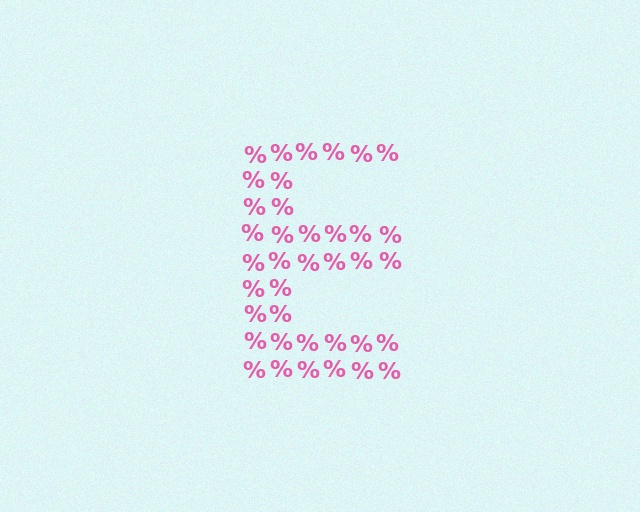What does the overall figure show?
The overall figure shows the letter E.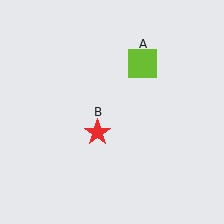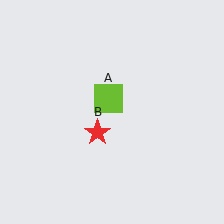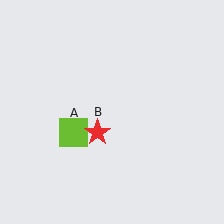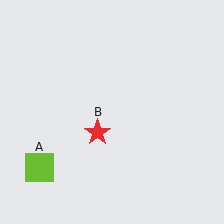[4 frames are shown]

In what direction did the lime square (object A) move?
The lime square (object A) moved down and to the left.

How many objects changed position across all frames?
1 object changed position: lime square (object A).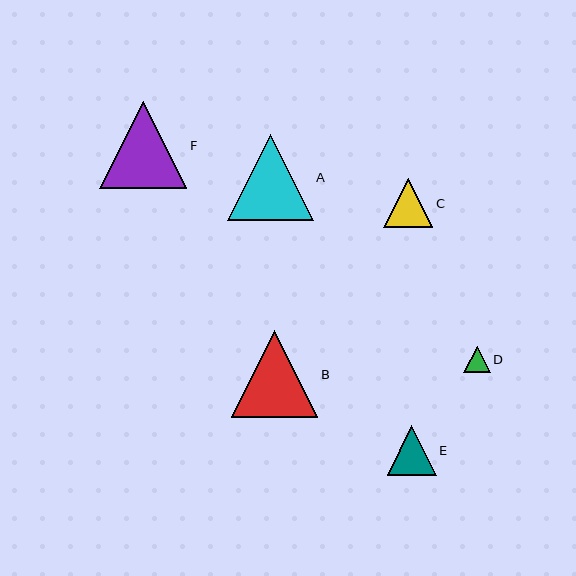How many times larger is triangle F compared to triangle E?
Triangle F is approximately 1.8 times the size of triangle E.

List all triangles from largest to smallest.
From largest to smallest: F, B, A, C, E, D.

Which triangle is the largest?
Triangle F is the largest with a size of approximately 87 pixels.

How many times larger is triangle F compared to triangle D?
Triangle F is approximately 3.3 times the size of triangle D.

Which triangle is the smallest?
Triangle D is the smallest with a size of approximately 26 pixels.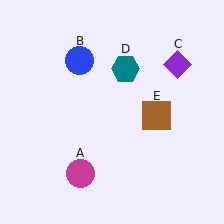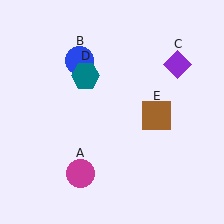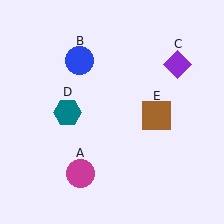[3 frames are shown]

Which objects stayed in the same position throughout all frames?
Magenta circle (object A) and blue circle (object B) and purple diamond (object C) and brown square (object E) remained stationary.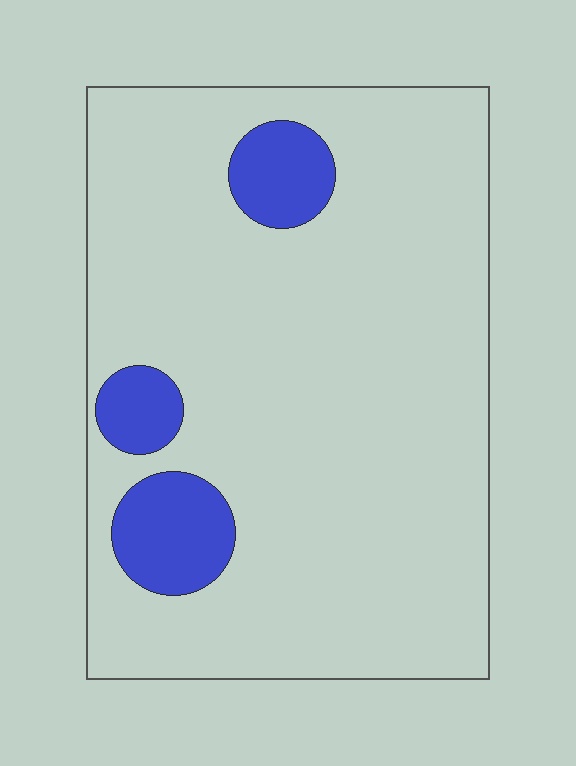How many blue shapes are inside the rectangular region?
3.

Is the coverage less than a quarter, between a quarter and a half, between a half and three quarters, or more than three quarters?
Less than a quarter.